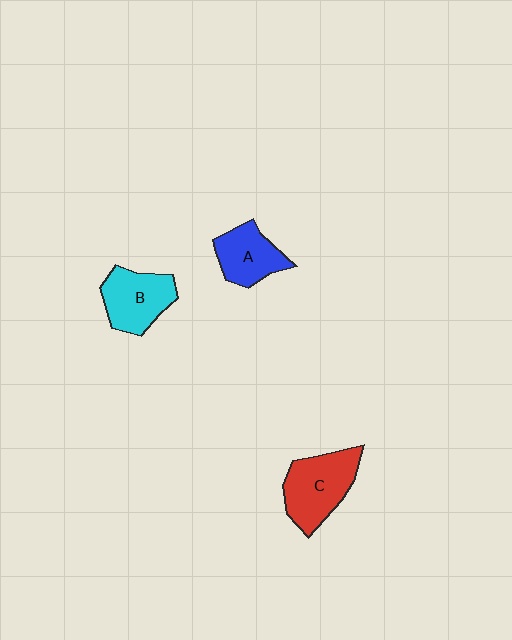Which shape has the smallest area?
Shape A (blue).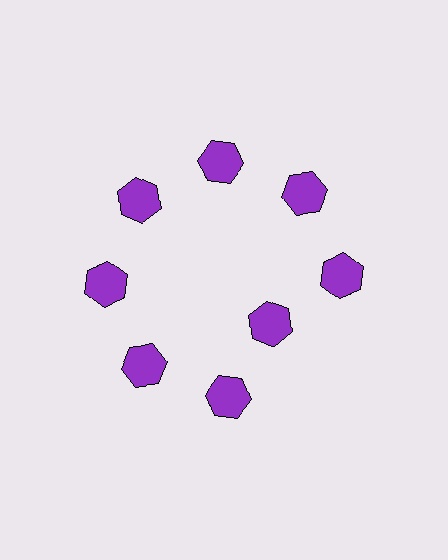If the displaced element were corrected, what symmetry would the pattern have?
It would have 8-fold rotational symmetry — the pattern would map onto itself every 45 degrees.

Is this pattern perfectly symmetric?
No. The 8 purple hexagons are arranged in a ring, but one element near the 4 o'clock position is pulled inward toward the center, breaking the 8-fold rotational symmetry.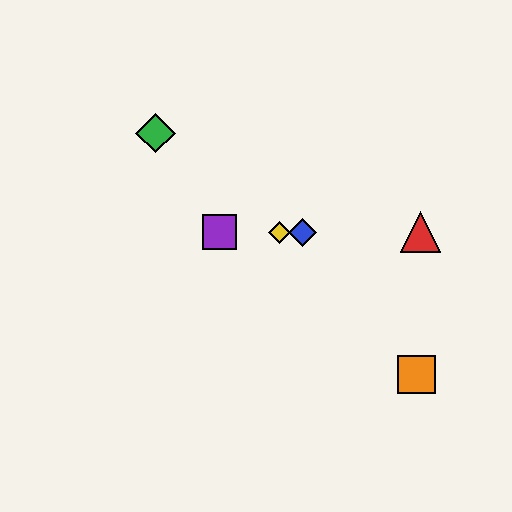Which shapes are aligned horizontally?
The red triangle, the blue diamond, the yellow diamond, the purple square are aligned horizontally.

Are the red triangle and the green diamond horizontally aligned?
No, the red triangle is at y≈232 and the green diamond is at y≈133.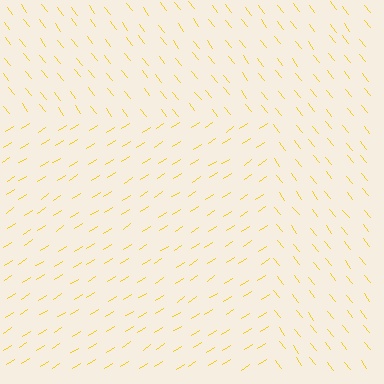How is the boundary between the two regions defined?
The boundary is defined purely by a change in line orientation (approximately 85 degrees difference). All lines are the same color and thickness.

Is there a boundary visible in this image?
Yes, there is a texture boundary formed by a change in line orientation.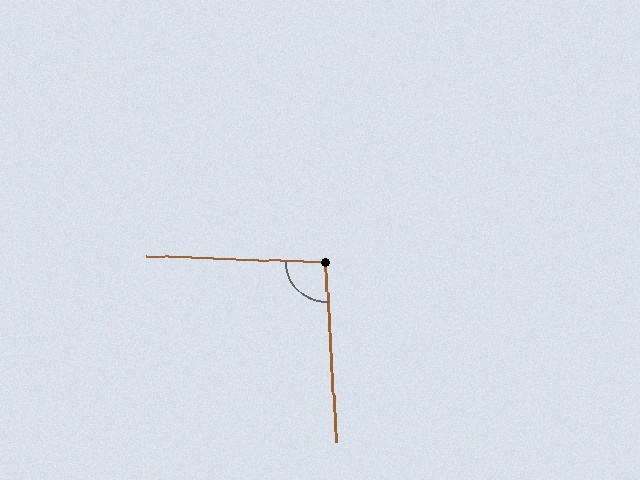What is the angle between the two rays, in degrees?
Approximately 95 degrees.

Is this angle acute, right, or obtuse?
It is obtuse.